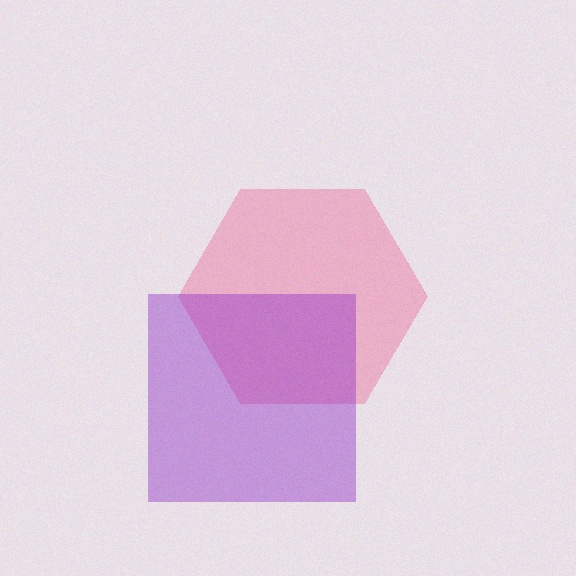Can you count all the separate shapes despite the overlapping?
Yes, there are 2 separate shapes.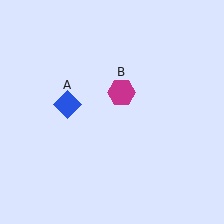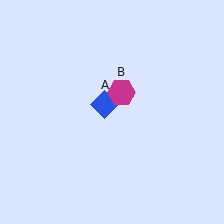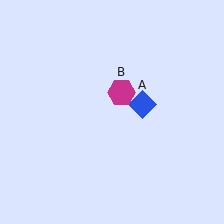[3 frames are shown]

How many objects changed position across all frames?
1 object changed position: blue diamond (object A).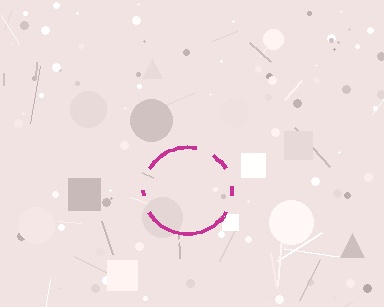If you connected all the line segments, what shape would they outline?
They would outline a circle.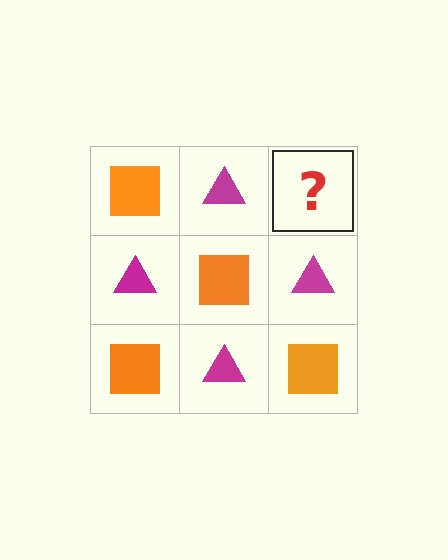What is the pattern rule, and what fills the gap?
The rule is that it alternates orange square and magenta triangle in a checkerboard pattern. The gap should be filled with an orange square.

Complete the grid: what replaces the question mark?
The question mark should be replaced with an orange square.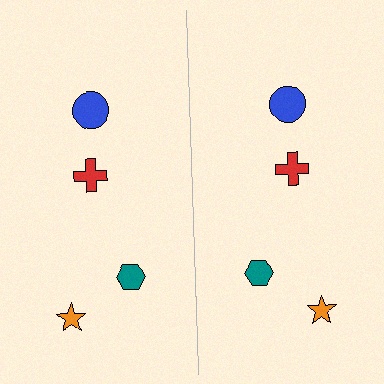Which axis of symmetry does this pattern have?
The pattern has a vertical axis of symmetry running through the center of the image.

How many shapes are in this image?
There are 8 shapes in this image.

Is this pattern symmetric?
Yes, this pattern has bilateral (reflection) symmetry.